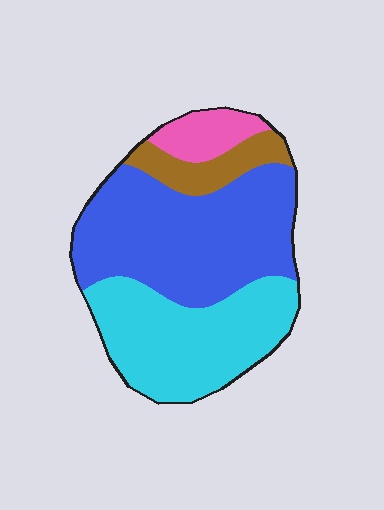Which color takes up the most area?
Blue, at roughly 45%.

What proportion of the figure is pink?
Pink takes up less than a sixth of the figure.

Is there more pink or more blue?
Blue.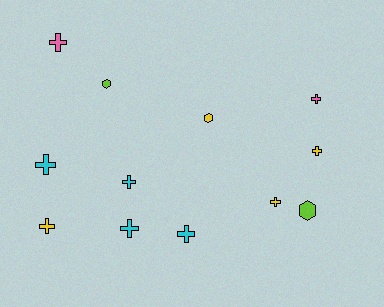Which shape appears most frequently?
Cross, with 9 objects.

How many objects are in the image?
There are 12 objects.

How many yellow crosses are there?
There are 3 yellow crosses.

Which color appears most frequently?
Yellow, with 4 objects.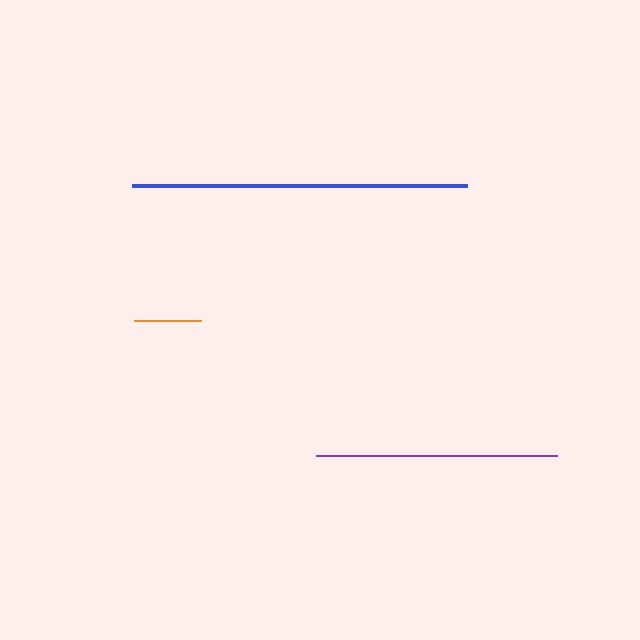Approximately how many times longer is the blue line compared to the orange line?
The blue line is approximately 5.0 times the length of the orange line.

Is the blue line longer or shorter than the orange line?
The blue line is longer than the orange line.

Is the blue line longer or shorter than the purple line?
The blue line is longer than the purple line.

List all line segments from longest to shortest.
From longest to shortest: blue, purple, orange.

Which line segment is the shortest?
The orange line is the shortest at approximately 67 pixels.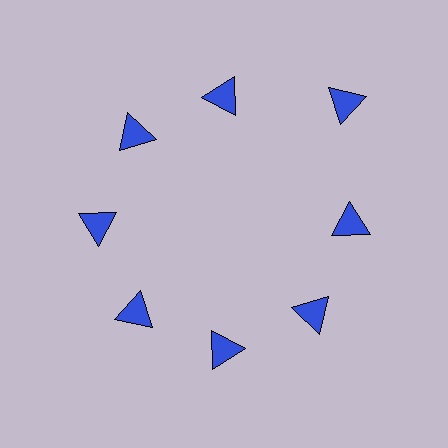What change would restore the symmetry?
The symmetry would be restored by moving it inward, back onto the ring so that all 8 triangles sit at equal angles and equal distance from the center.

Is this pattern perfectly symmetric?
No. The 8 blue triangles are arranged in a ring, but one element near the 2 o'clock position is pushed outward from the center, breaking the 8-fold rotational symmetry.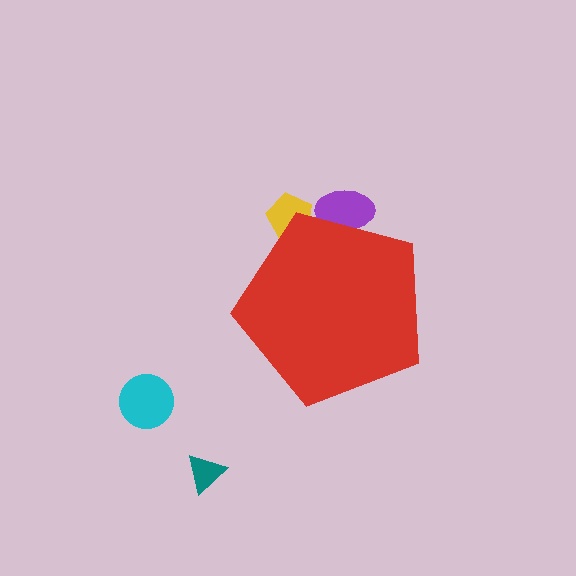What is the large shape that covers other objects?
A red pentagon.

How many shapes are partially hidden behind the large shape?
2 shapes are partially hidden.